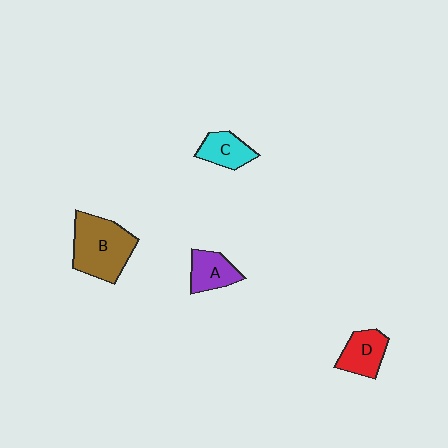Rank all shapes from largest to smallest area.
From largest to smallest: B (brown), D (red), A (purple), C (cyan).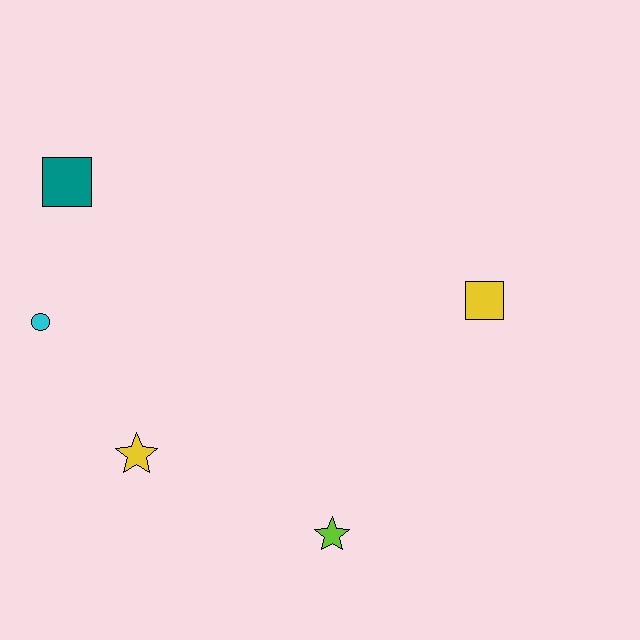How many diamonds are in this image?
There are no diamonds.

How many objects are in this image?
There are 5 objects.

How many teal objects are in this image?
There is 1 teal object.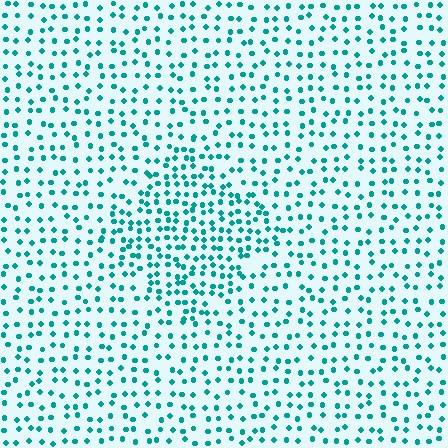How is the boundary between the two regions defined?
The boundary is defined by a change in element density (approximately 1.7x ratio). All elements are the same color, size, and shape.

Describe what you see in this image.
The image contains small teal elements arranged at two different densities. A diamond-shaped region is visible where the elements are more densely packed than the surrounding area.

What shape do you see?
I see a diamond.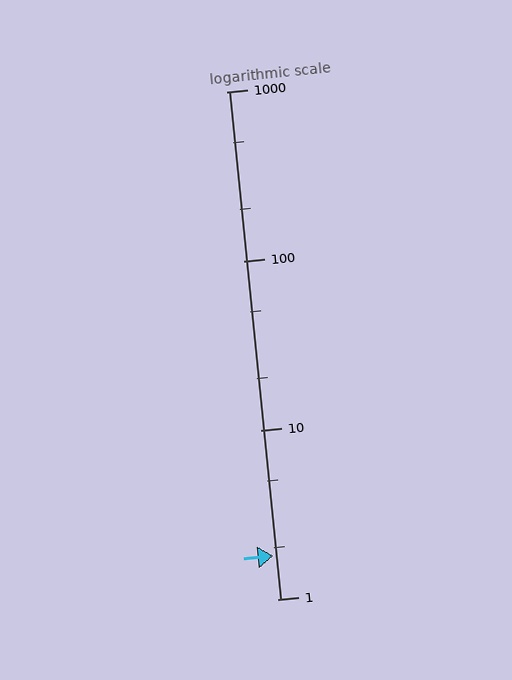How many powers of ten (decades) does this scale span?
The scale spans 3 decades, from 1 to 1000.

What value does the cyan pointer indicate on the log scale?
The pointer indicates approximately 1.8.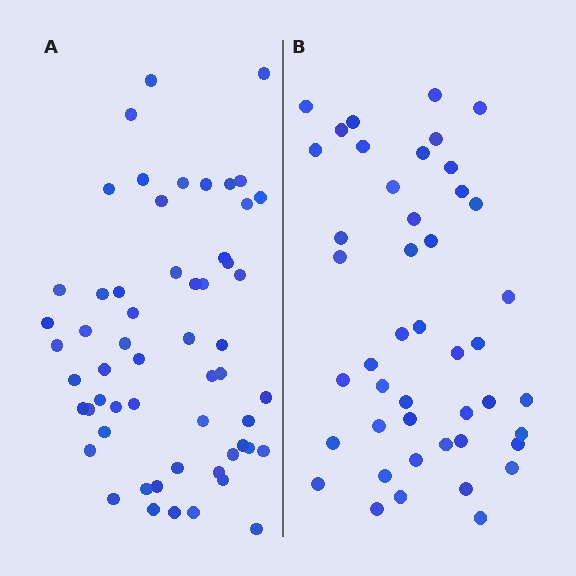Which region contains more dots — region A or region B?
Region A (the left region) has more dots.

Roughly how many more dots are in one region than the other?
Region A has roughly 12 or so more dots than region B.